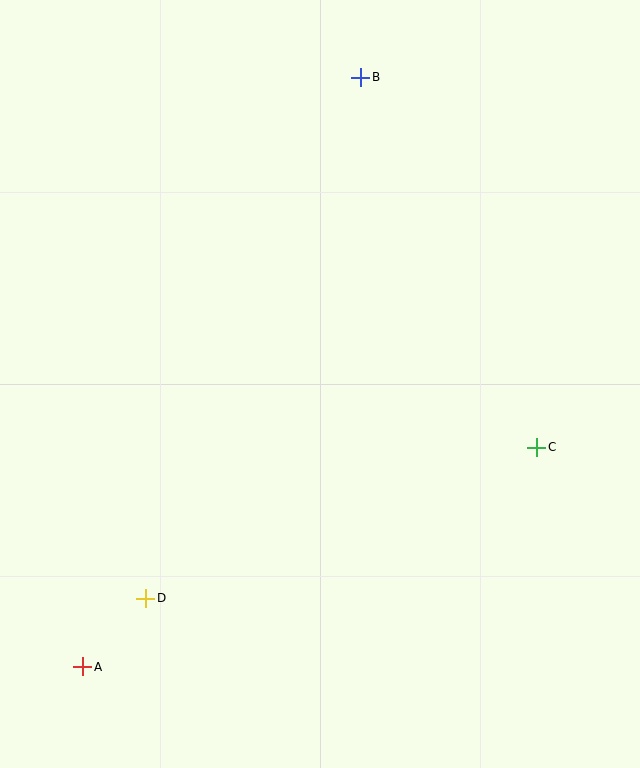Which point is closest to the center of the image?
Point C at (537, 447) is closest to the center.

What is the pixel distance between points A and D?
The distance between A and D is 93 pixels.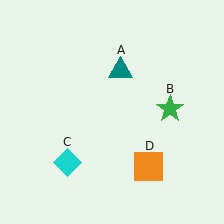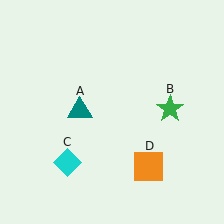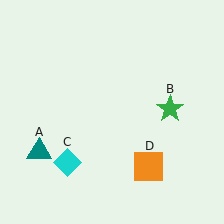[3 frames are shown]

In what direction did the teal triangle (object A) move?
The teal triangle (object A) moved down and to the left.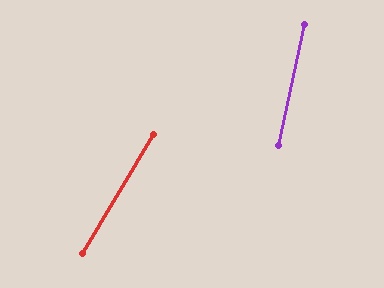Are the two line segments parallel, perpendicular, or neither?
Neither parallel nor perpendicular — they differ by about 18°.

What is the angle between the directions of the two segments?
Approximately 18 degrees.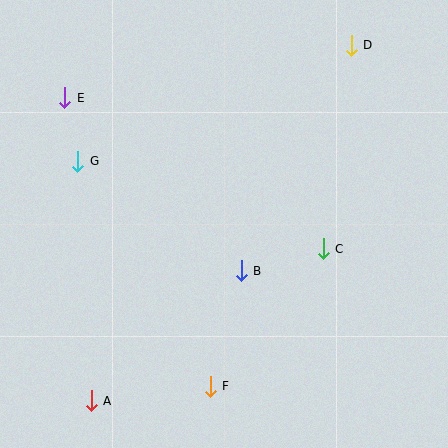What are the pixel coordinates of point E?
Point E is at (65, 98).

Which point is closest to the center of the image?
Point B at (241, 271) is closest to the center.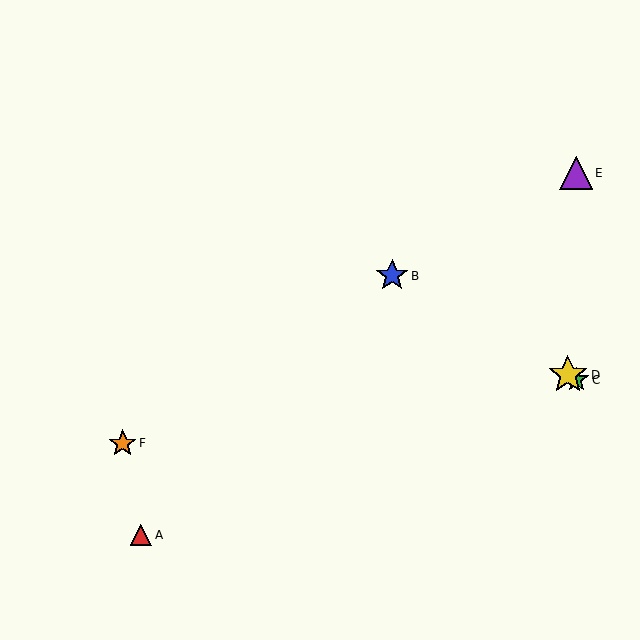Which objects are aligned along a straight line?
Objects B, C, D are aligned along a straight line.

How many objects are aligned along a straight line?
3 objects (B, C, D) are aligned along a straight line.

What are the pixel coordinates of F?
Object F is at (123, 443).